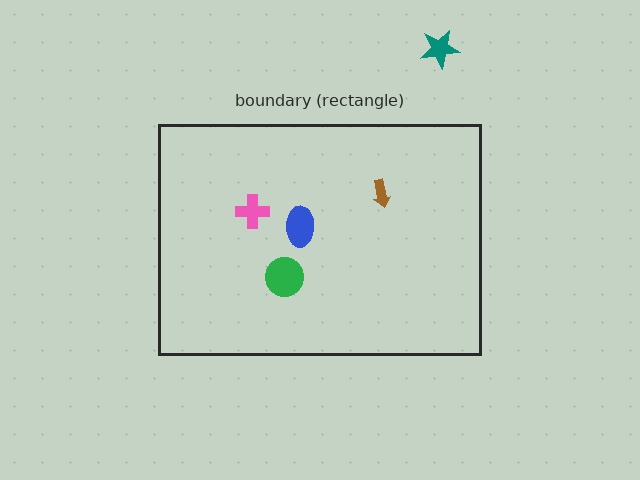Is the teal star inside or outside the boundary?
Outside.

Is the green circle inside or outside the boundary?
Inside.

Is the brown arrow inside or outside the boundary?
Inside.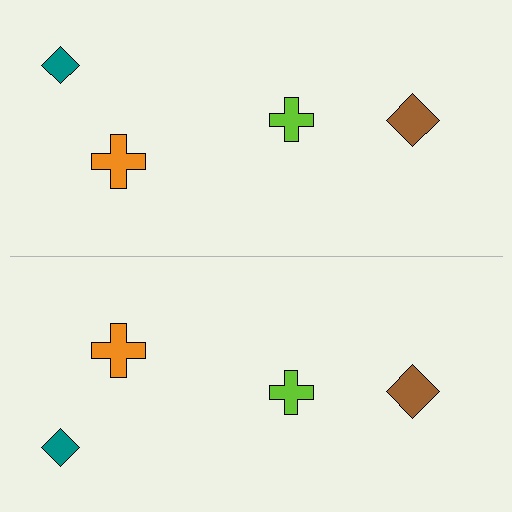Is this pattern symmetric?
Yes, this pattern has bilateral (reflection) symmetry.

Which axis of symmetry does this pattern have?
The pattern has a horizontal axis of symmetry running through the center of the image.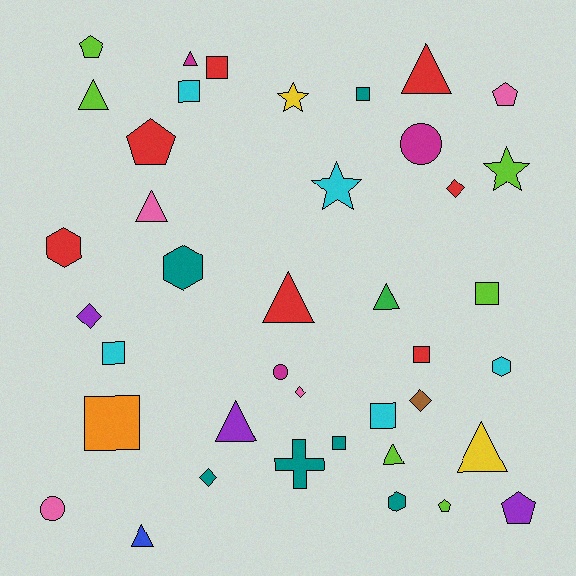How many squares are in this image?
There are 9 squares.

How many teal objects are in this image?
There are 6 teal objects.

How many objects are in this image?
There are 40 objects.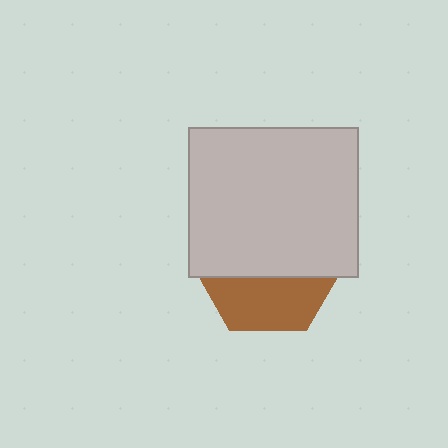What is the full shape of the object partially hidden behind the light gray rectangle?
The partially hidden object is a brown hexagon.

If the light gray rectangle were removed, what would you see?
You would see the complete brown hexagon.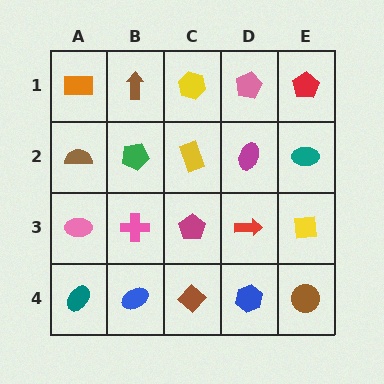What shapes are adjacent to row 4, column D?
A red arrow (row 3, column D), a brown diamond (row 4, column C), a brown circle (row 4, column E).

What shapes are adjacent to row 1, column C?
A yellow rectangle (row 2, column C), a brown arrow (row 1, column B), a pink pentagon (row 1, column D).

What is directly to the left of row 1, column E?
A pink pentagon.